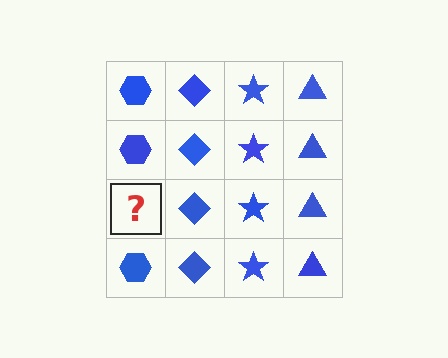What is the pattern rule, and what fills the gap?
The rule is that each column has a consistent shape. The gap should be filled with a blue hexagon.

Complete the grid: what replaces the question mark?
The question mark should be replaced with a blue hexagon.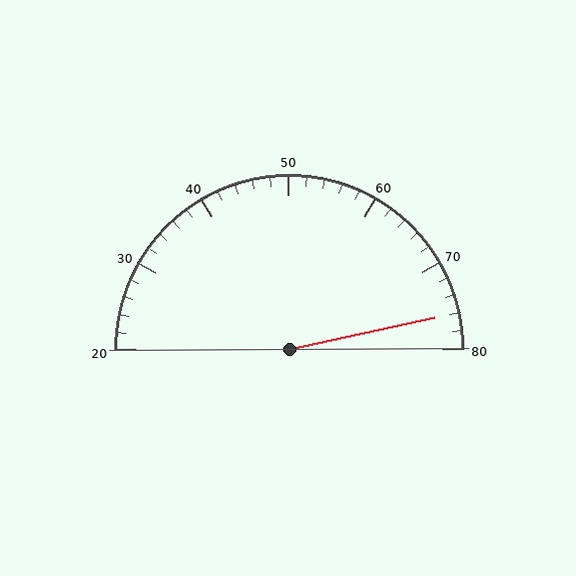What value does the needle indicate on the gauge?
The needle indicates approximately 76.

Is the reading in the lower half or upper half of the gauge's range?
The reading is in the upper half of the range (20 to 80).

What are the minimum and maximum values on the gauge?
The gauge ranges from 20 to 80.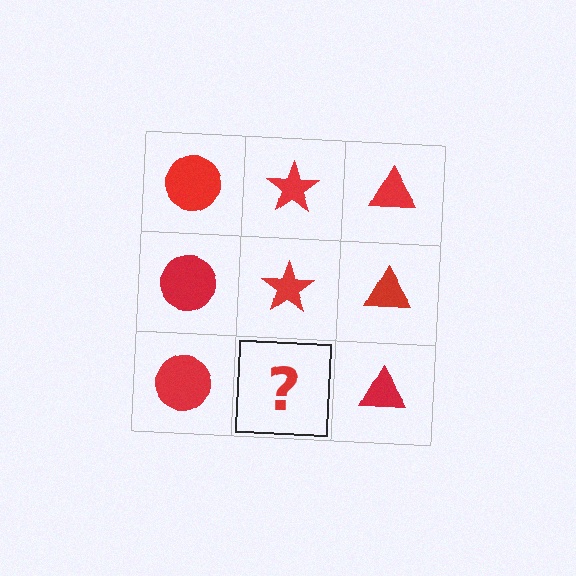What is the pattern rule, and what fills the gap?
The rule is that each column has a consistent shape. The gap should be filled with a red star.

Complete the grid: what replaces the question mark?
The question mark should be replaced with a red star.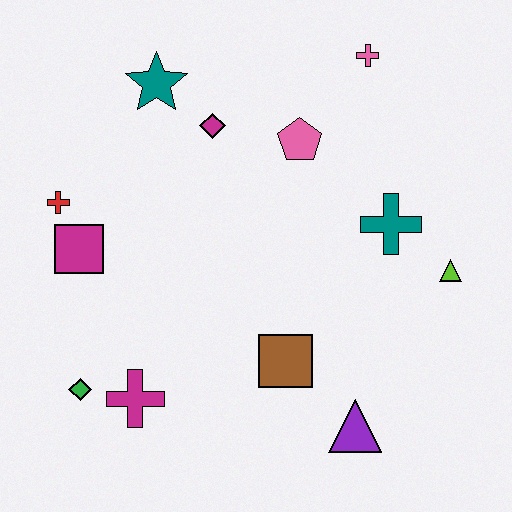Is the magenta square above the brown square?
Yes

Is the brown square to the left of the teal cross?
Yes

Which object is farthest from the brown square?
The pink cross is farthest from the brown square.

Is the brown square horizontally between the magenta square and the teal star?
No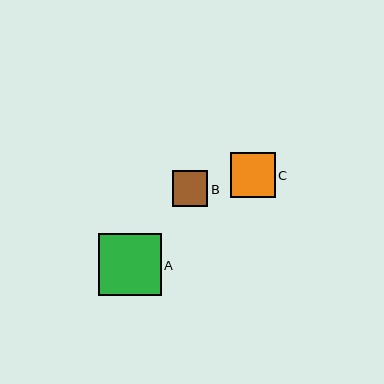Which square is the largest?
Square A is the largest with a size of approximately 63 pixels.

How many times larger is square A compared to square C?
Square A is approximately 1.4 times the size of square C.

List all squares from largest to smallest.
From largest to smallest: A, C, B.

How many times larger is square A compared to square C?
Square A is approximately 1.4 times the size of square C.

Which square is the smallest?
Square B is the smallest with a size of approximately 36 pixels.